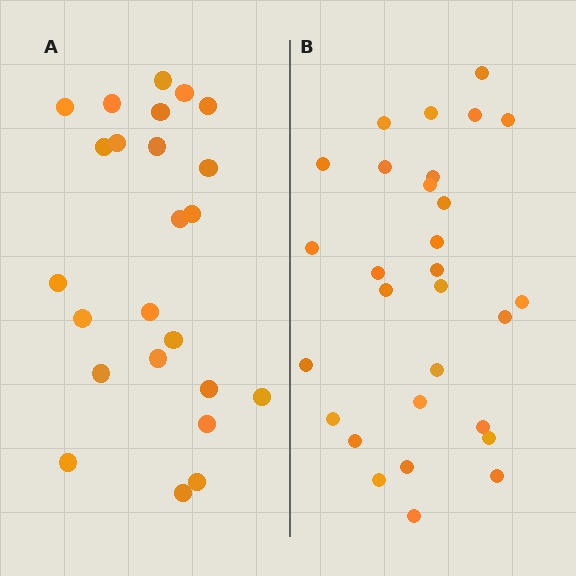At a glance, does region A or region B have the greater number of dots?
Region B (the right region) has more dots.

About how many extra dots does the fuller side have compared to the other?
Region B has about 5 more dots than region A.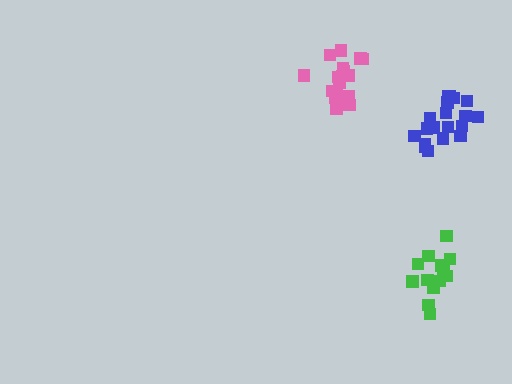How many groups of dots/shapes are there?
There are 3 groups.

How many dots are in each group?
Group 1: 19 dots, Group 2: 17 dots, Group 3: 13 dots (49 total).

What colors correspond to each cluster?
The clusters are colored: blue, pink, green.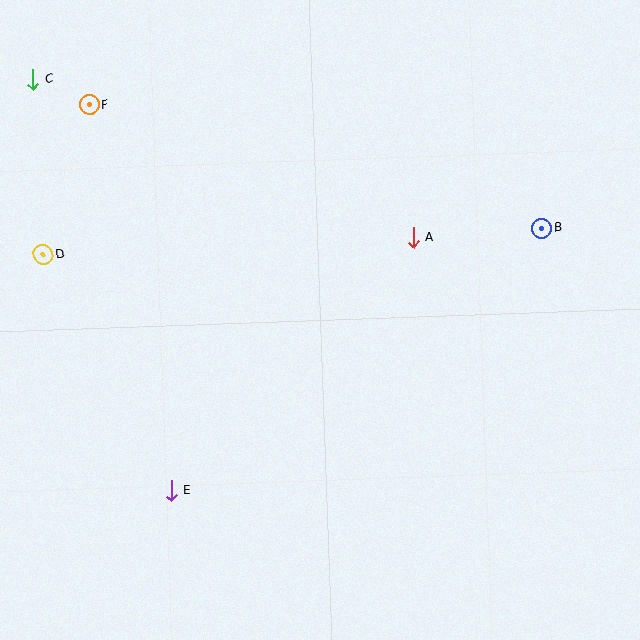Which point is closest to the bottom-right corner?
Point B is closest to the bottom-right corner.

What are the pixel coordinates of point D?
Point D is at (43, 255).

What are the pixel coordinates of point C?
Point C is at (33, 79).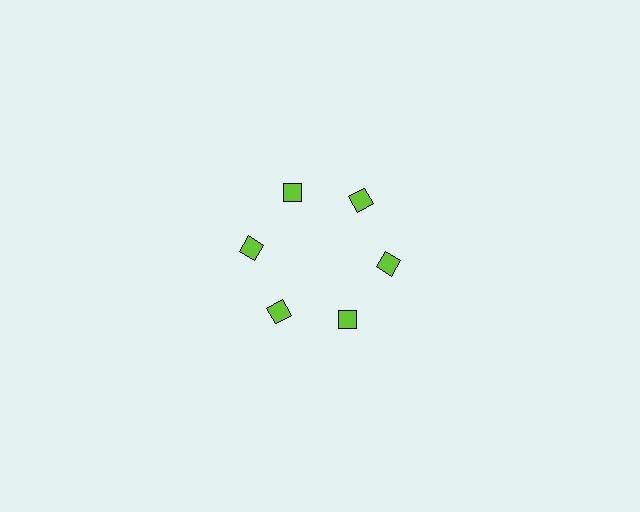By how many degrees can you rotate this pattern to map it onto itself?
The pattern maps onto itself every 60 degrees of rotation.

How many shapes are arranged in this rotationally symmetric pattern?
There are 6 shapes, arranged in 6 groups of 1.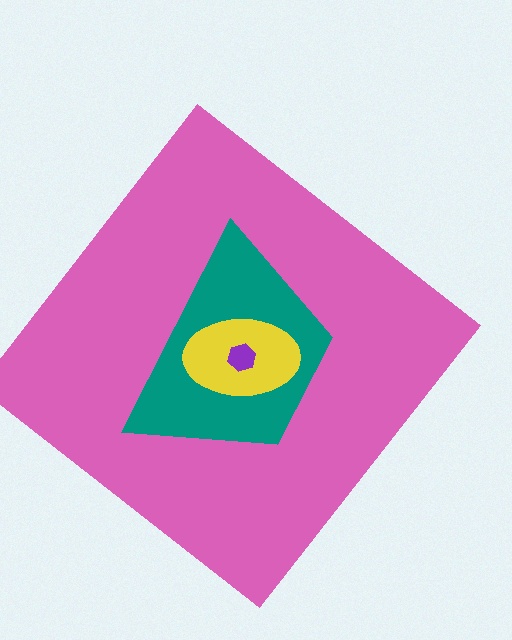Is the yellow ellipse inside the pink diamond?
Yes.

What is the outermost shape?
The pink diamond.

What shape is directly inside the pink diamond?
The teal trapezoid.